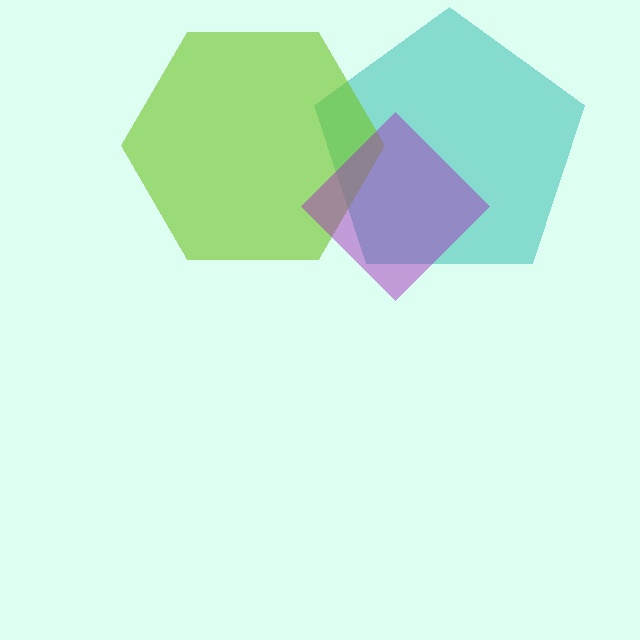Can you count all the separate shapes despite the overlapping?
Yes, there are 3 separate shapes.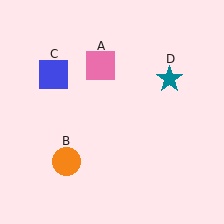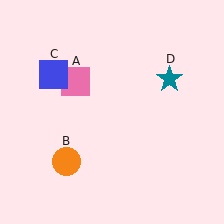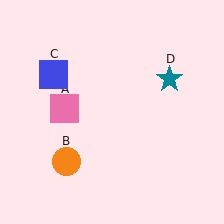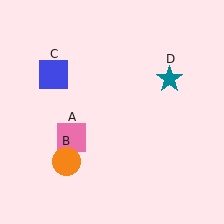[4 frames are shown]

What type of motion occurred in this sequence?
The pink square (object A) rotated counterclockwise around the center of the scene.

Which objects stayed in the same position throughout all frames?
Orange circle (object B) and blue square (object C) and teal star (object D) remained stationary.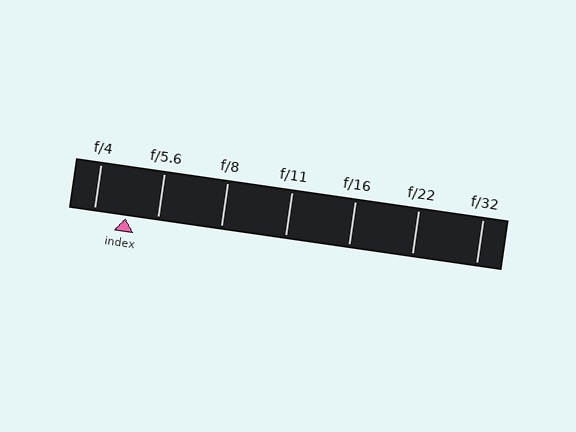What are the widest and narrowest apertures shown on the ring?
The widest aperture shown is f/4 and the narrowest is f/32.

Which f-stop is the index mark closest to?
The index mark is closest to f/5.6.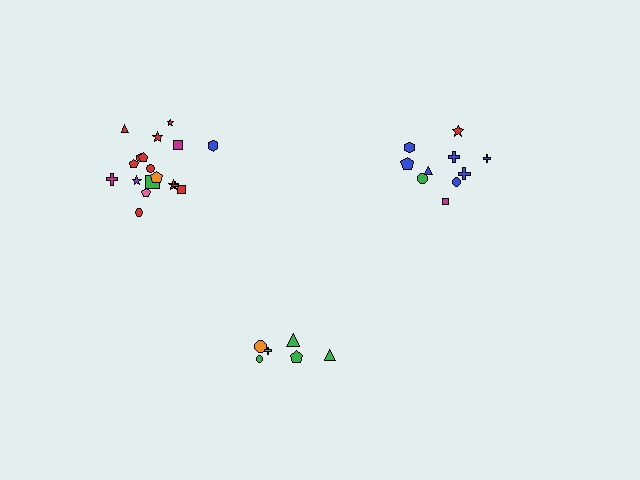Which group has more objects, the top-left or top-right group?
The top-left group.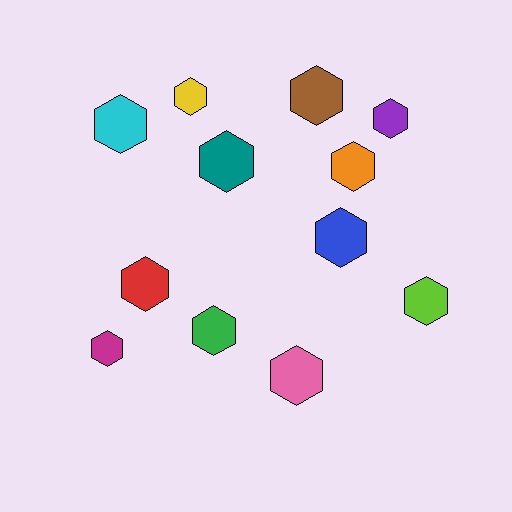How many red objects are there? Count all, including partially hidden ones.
There is 1 red object.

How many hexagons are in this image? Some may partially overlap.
There are 12 hexagons.